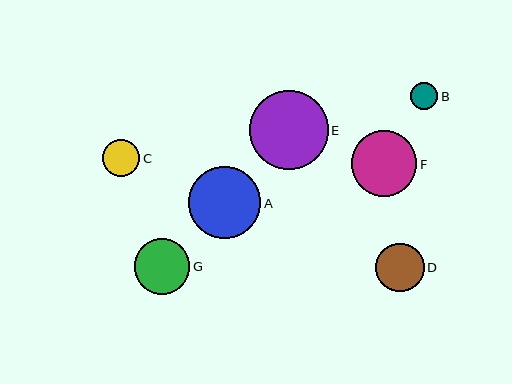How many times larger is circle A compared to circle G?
Circle A is approximately 1.3 times the size of circle G.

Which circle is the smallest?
Circle B is the smallest with a size of approximately 27 pixels.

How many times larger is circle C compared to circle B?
Circle C is approximately 1.4 times the size of circle B.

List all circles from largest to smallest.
From largest to smallest: E, A, F, G, D, C, B.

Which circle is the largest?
Circle E is the largest with a size of approximately 79 pixels.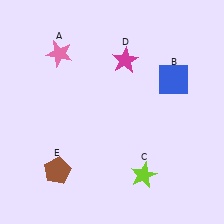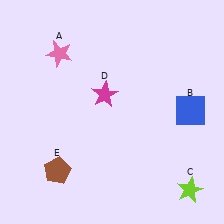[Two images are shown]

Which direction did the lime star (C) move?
The lime star (C) moved right.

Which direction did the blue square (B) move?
The blue square (B) moved down.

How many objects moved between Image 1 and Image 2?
3 objects moved between the two images.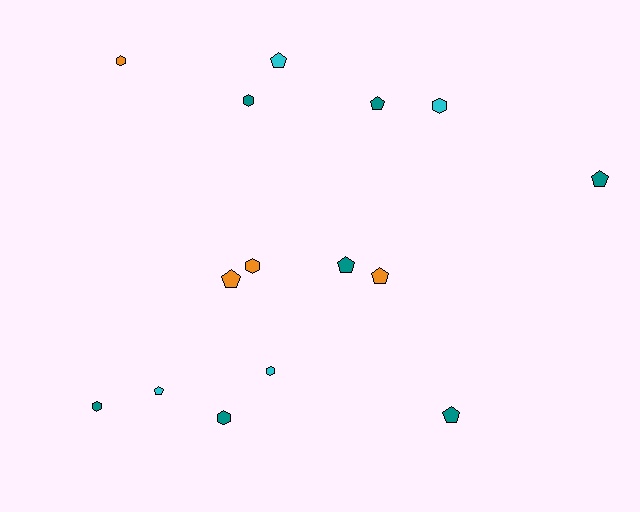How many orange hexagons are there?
There are 2 orange hexagons.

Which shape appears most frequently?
Pentagon, with 8 objects.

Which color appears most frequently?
Teal, with 7 objects.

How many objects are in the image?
There are 15 objects.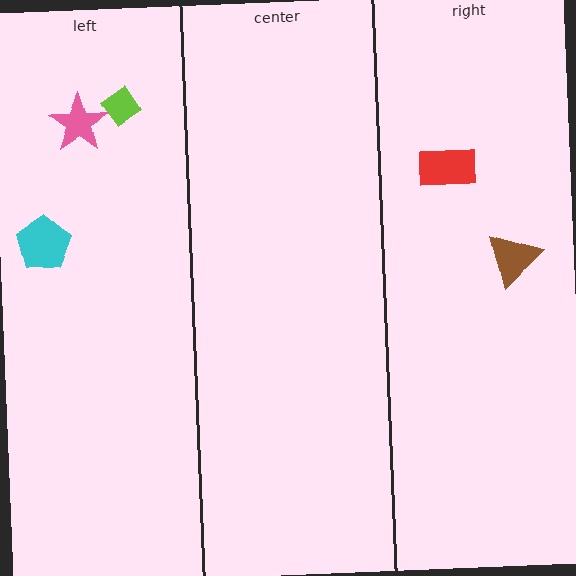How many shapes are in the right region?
2.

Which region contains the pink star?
The left region.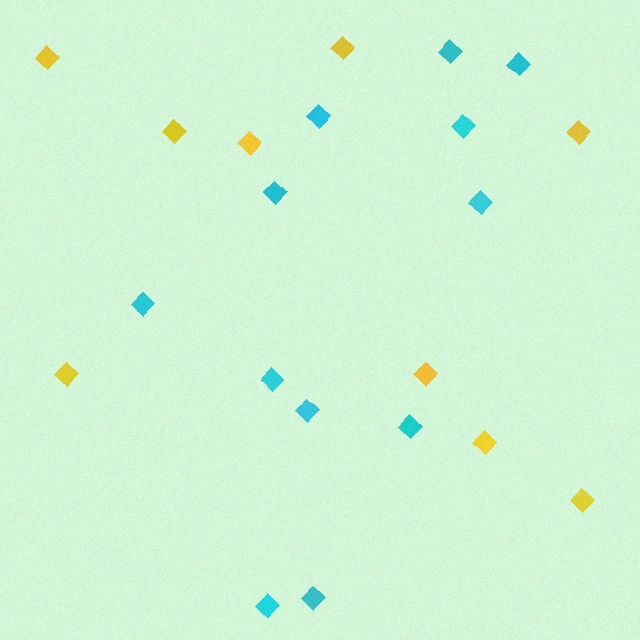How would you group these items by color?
There are 2 groups: one group of yellow diamonds (9) and one group of cyan diamonds (12).